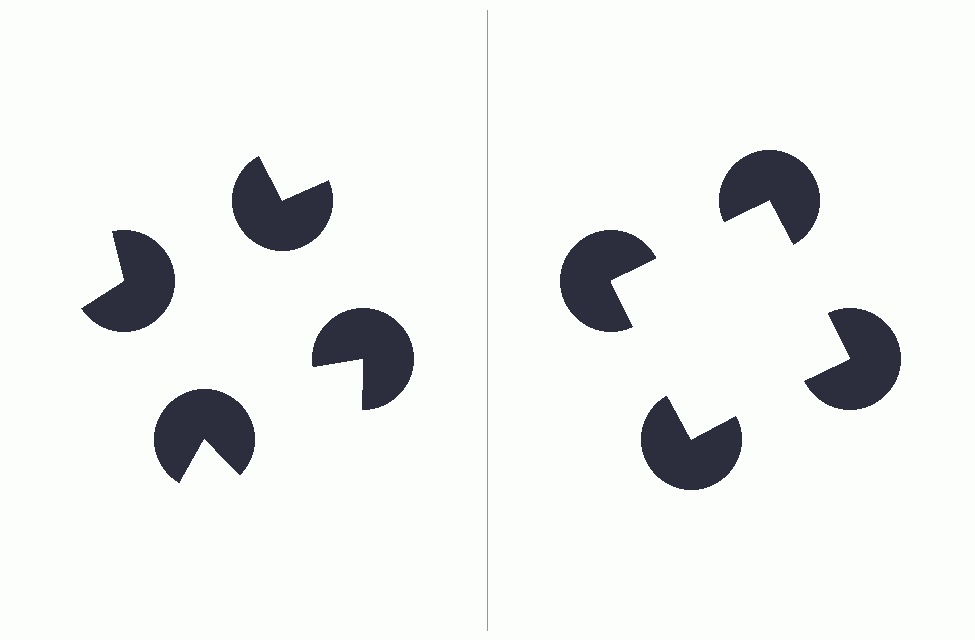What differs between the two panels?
The pac-man discs are positioned identically on both sides; only the wedge orientations differ. On the right they align to a square; on the left they are misaligned.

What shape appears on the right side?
An illusory square.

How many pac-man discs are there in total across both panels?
8 — 4 on each side.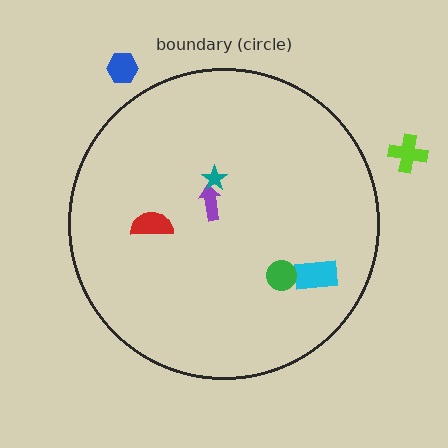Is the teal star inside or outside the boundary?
Inside.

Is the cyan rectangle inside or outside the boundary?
Inside.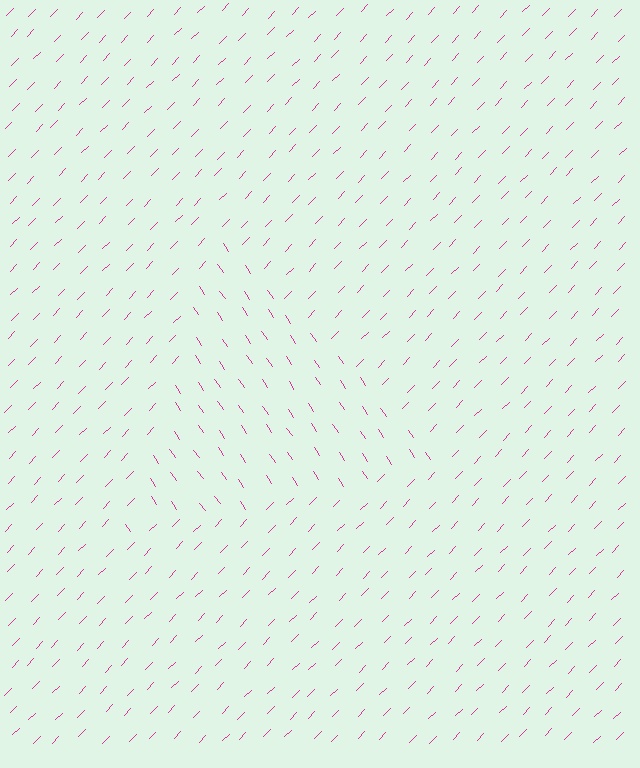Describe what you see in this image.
The image is filled with small magenta line segments. A triangle region in the image has lines oriented differently from the surrounding lines, creating a visible texture boundary.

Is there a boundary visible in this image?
Yes, there is a texture boundary formed by a change in line orientation.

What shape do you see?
I see a triangle.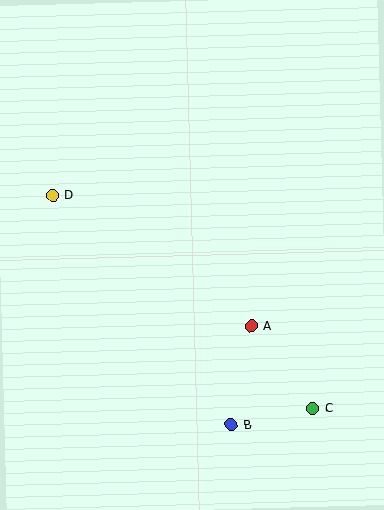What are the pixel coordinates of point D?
Point D is at (53, 195).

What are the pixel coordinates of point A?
Point A is at (251, 326).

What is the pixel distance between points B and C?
The distance between B and C is 83 pixels.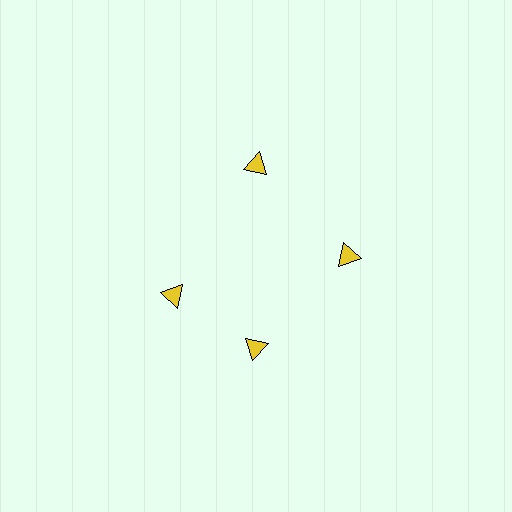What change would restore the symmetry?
The symmetry would be restored by rotating it back into even spacing with its neighbors so that all 4 triangles sit at equal angles and equal distance from the center.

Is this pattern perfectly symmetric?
No. The 4 yellow triangles are arranged in a ring, but one element near the 9 o'clock position is rotated out of alignment along the ring, breaking the 4-fold rotational symmetry.